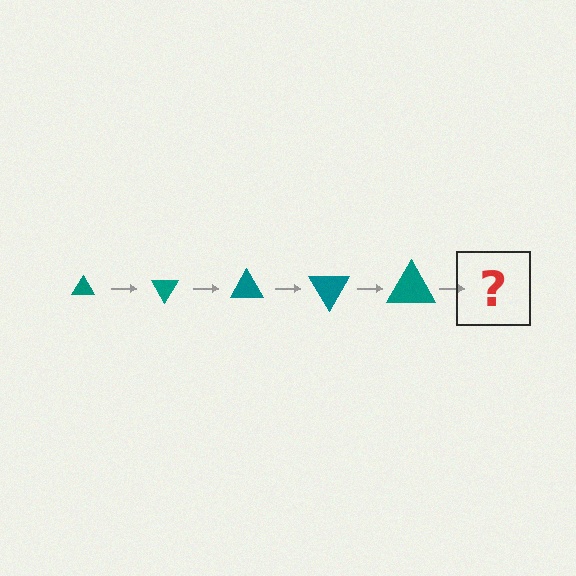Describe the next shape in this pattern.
It should be a triangle, larger than the previous one and rotated 300 degrees from the start.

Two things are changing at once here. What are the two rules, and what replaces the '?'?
The two rules are that the triangle grows larger each step and it rotates 60 degrees each step. The '?' should be a triangle, larger than the previous one and rotated 300 degrees from the start.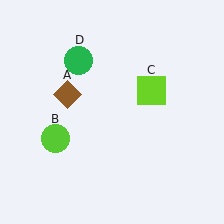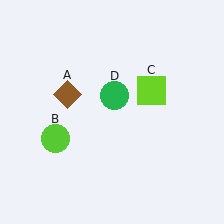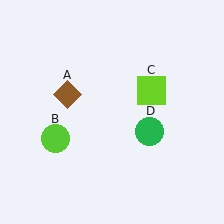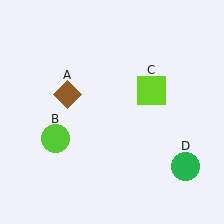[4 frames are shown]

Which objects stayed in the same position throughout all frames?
Brown diamond (object A) and lime circle (object B) and lime square (object C) remained stationary.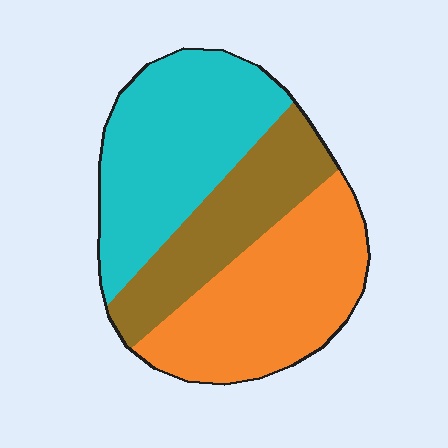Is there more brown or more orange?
Orange.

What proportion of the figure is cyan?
Cyan takes up between a quarter and a half of the figure.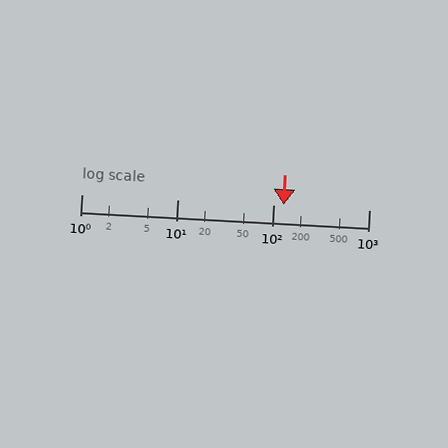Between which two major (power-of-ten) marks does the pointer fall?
The pointer is between 100 and 1000.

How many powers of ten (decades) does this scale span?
The scale spans 3 decades, from 1 to 1000.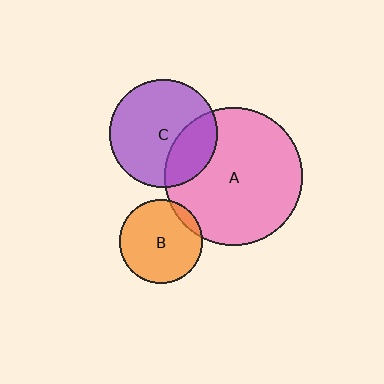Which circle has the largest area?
Circle A (pink).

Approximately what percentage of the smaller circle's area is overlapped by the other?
Approximately 30%.